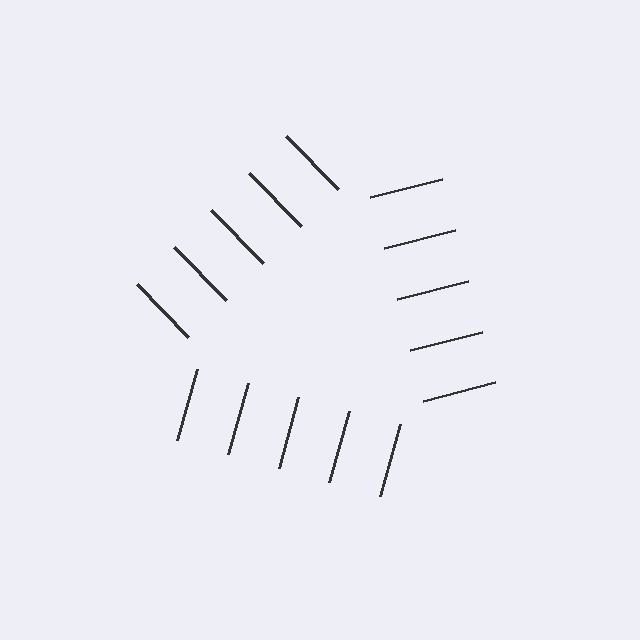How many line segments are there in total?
15 — 5 along each of the 3 edges.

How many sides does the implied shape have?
3 sides — the line-ends trace a triangle.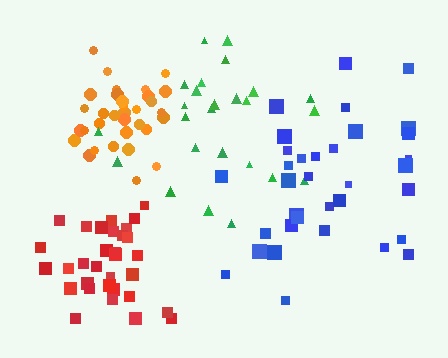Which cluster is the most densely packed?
Orange.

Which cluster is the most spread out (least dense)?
Green.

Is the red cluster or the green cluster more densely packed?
Red.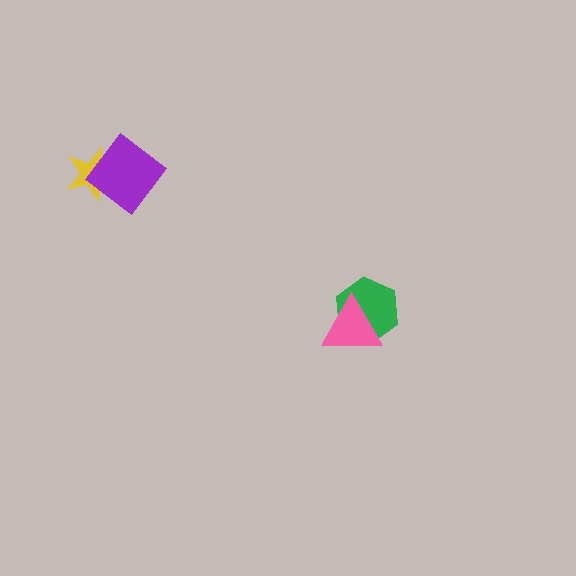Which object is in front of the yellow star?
The purple diamond is in front of the yellow star.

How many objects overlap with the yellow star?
1 object overlaps with the yellow star.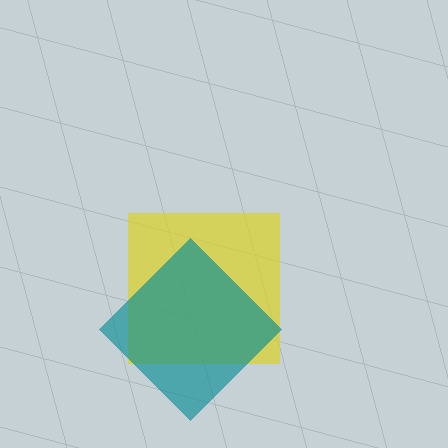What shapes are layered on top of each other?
The layered shapes are: a yellow square, a teal diamond.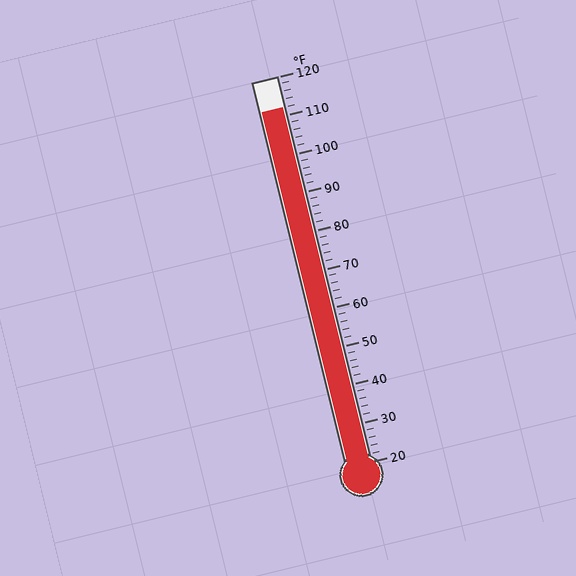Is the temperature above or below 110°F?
The temperature is above 110°F.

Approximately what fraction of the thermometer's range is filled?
The thermometer is filled to approximately 90% of its range.